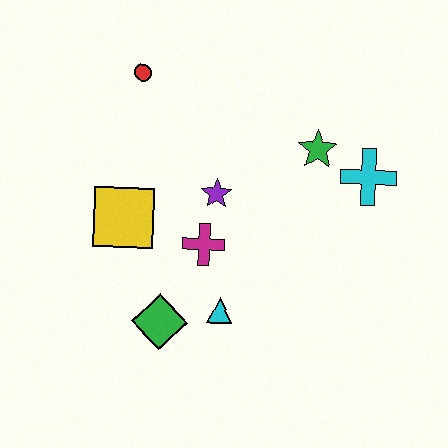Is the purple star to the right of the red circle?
Yes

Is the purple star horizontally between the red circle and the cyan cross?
Yes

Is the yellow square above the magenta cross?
Yes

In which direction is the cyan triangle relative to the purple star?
The cyan triangle is below the purple star.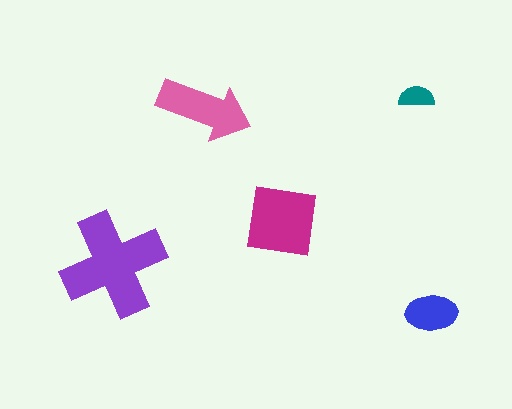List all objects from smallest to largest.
The teal semicircle, the blue ellipse, the pink arrow, the magenta square, the purple cross.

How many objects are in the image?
There are 5 objects in the image.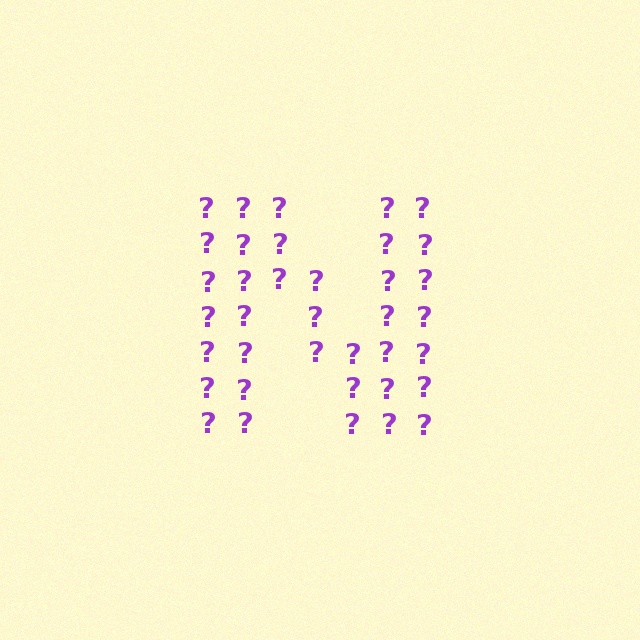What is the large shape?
The large shape is the letter N.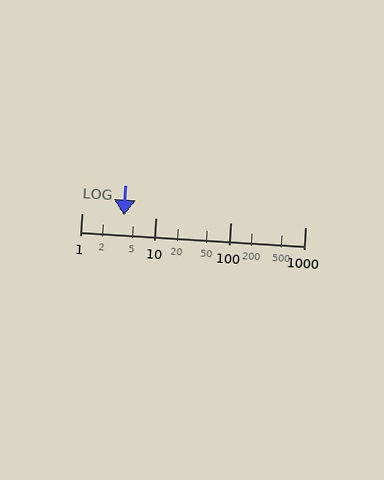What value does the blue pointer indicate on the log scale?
The pointer indicates approximately 3.7.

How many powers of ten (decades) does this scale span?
The scale spans 3 decades, from 1 to 1000.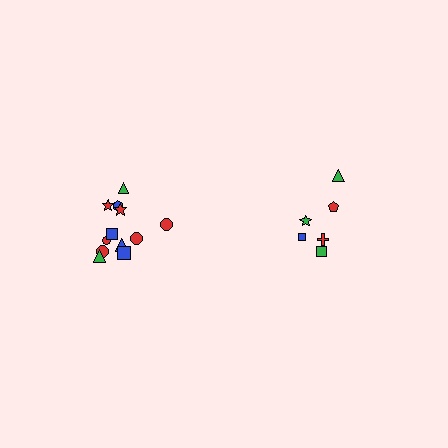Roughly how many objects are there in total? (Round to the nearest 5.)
Roughly 20 objects in total.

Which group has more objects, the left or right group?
The left group.